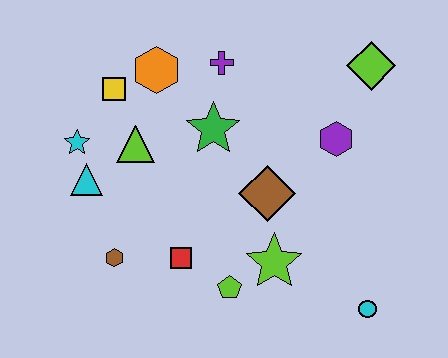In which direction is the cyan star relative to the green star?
The cyan star is to the left of the green star.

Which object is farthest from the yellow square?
The cyan circle is farthest from the yellow square.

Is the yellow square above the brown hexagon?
Yes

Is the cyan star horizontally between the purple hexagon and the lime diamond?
No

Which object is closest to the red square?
The lime pentagon is closest to the red square.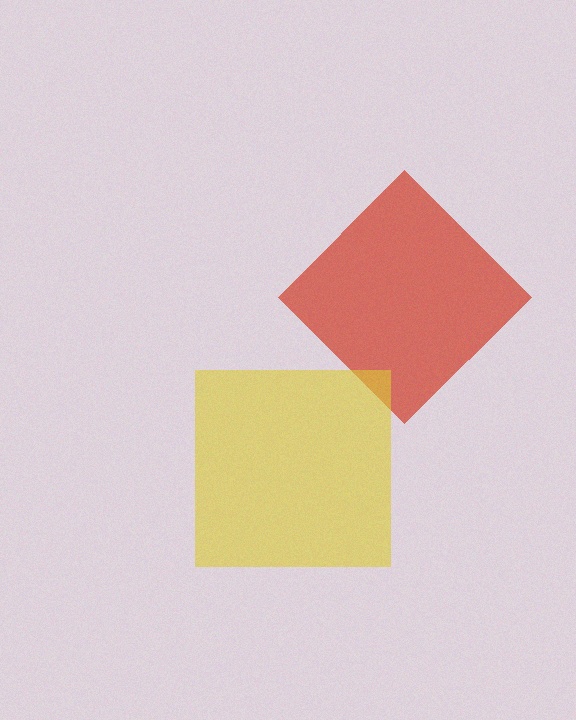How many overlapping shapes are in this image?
There are 2 overlapping shapes in the image.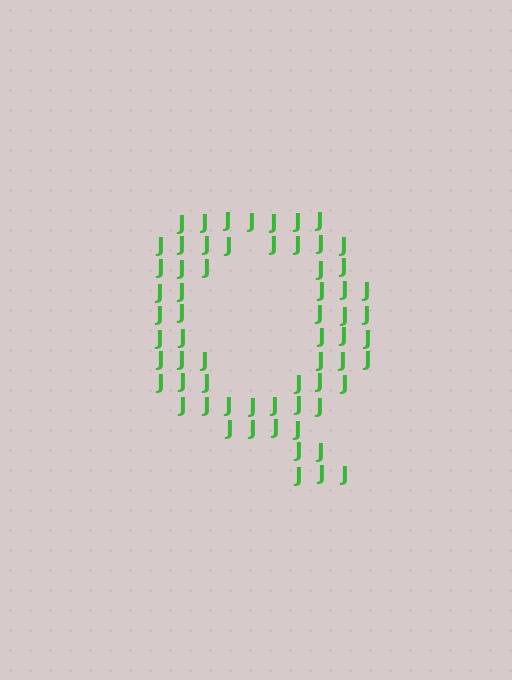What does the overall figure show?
The overall figure shows the letter Q.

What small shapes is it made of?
It is made of small letter J's.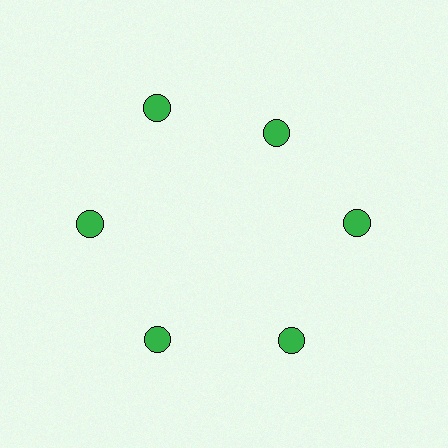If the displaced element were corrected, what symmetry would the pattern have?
It would have 6-fold rotational symmetry — the pattern would map onto itself every 60 degrees.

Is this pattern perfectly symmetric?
No. The 6 green circles are arranged in a ring, but one element near the 1 o'clock position is pulled inward toward the center, breaking the 6-fold rotational symmetry.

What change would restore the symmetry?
The symmetry would be restored by moving it outward, back onto the ring so that all 6 circles sit at equal angles and equal distance from the center.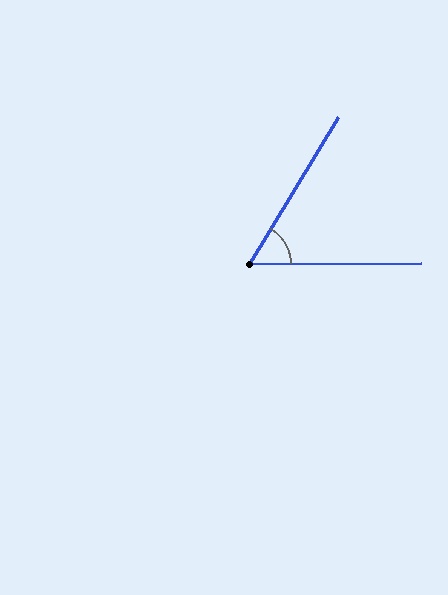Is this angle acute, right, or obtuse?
It is acute.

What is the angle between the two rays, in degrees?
Approximately 59 degrees.